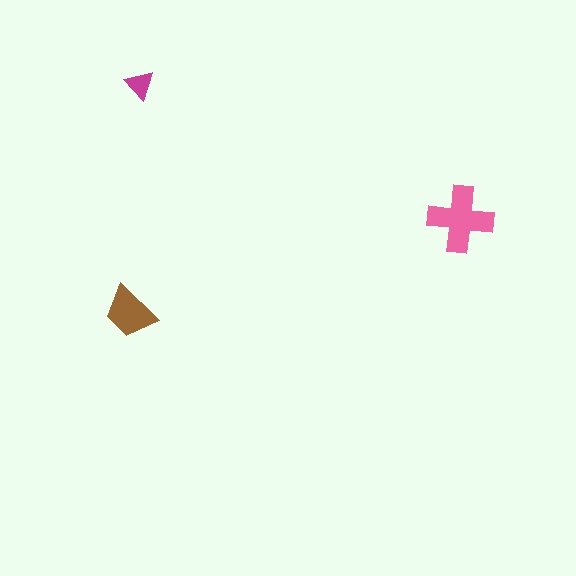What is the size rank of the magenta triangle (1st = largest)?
3rd.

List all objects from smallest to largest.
The magenta triangle, the brown trapezoid, the pink cross.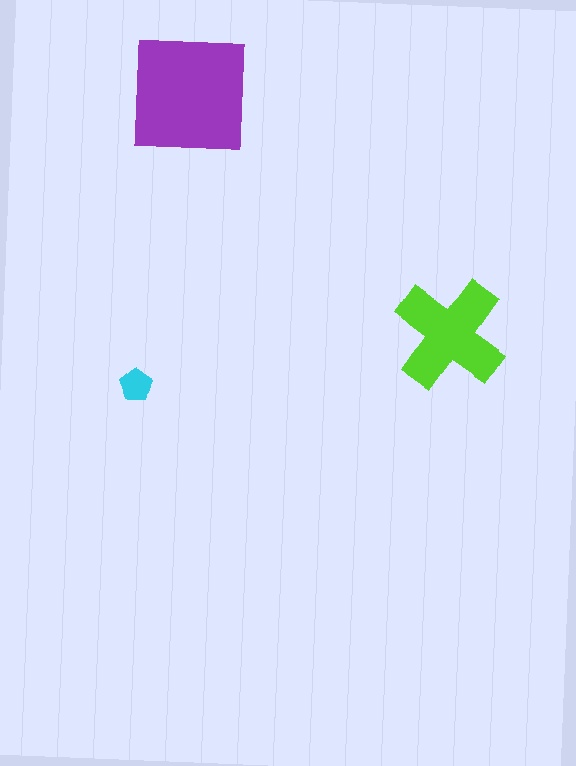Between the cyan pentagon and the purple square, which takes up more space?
The purple square.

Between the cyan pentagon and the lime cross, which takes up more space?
The lime cross.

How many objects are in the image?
There are 3 objects in the image.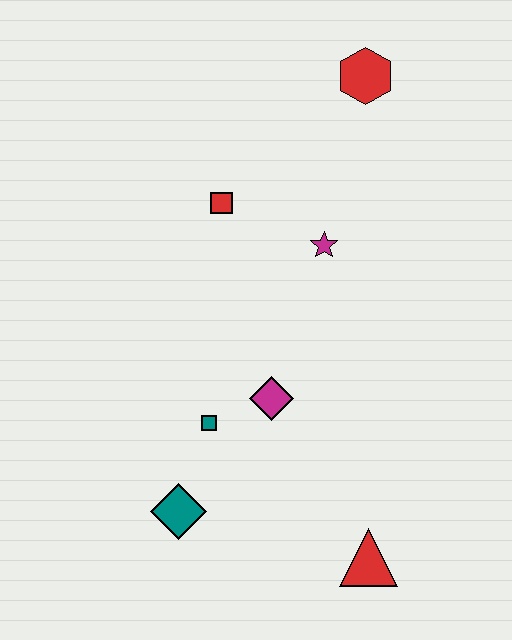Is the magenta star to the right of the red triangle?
No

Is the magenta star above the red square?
No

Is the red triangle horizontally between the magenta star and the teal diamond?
No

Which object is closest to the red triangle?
The magenta diamond is closest to the red triangle.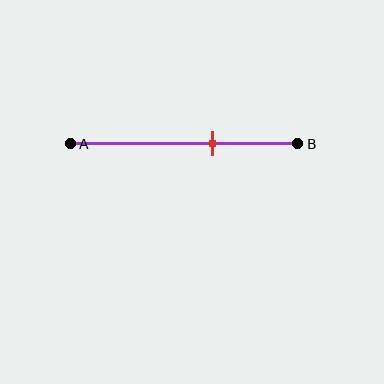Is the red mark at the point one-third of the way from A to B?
No, the mark is at about 65% from A, not at the 33% one-third point.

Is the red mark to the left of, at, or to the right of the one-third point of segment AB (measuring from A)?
The red mark is to the right of the one-third point of segment AB.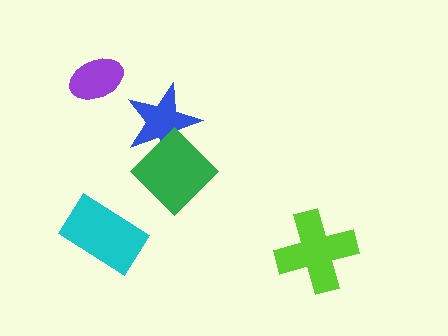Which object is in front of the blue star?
The green diamond is in front of the blue star.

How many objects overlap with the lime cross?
0 objects overlap with the lime cross.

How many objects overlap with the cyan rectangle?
0 objects overlap with the cyan rectangle.